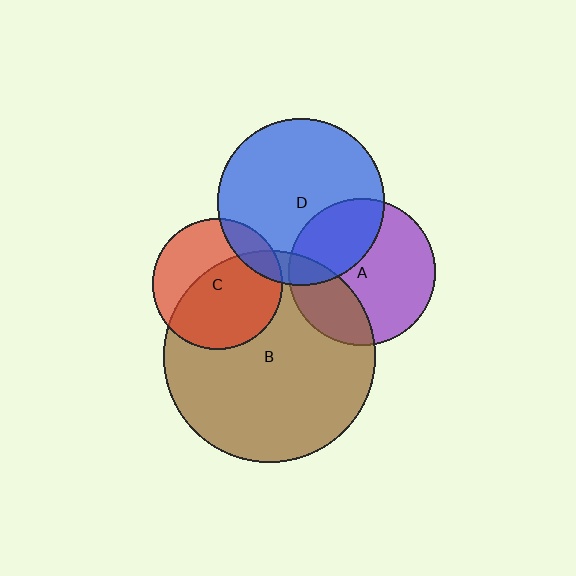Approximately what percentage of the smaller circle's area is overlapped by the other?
Approximately 15%.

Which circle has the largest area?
Circle B (brown).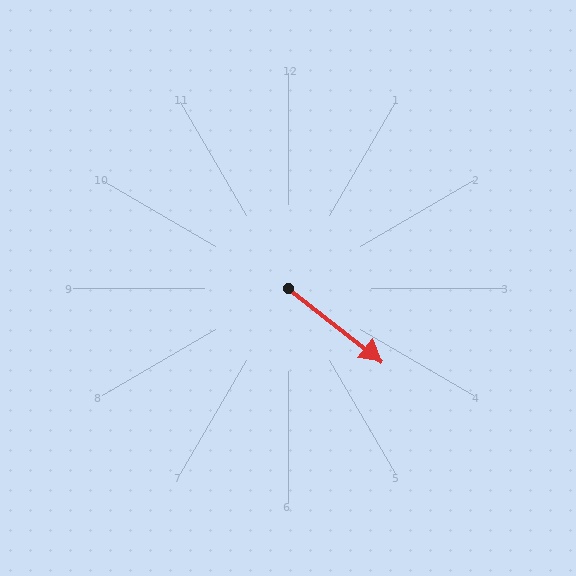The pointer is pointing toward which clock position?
Roughly 4 o'clock.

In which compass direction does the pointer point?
Southeast.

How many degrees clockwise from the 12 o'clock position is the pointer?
Approximately 128 degrees.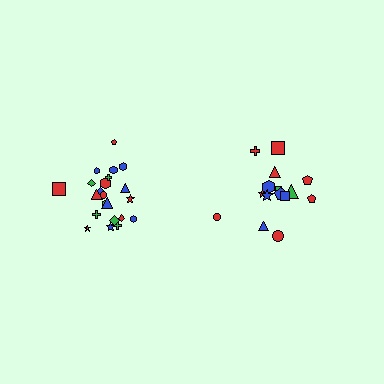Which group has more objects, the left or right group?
The left group.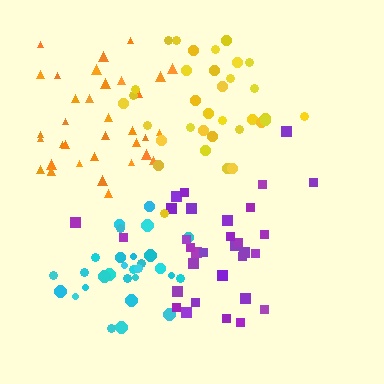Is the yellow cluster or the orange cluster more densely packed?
Orange.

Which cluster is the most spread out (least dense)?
Yellow.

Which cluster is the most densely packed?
Cyan.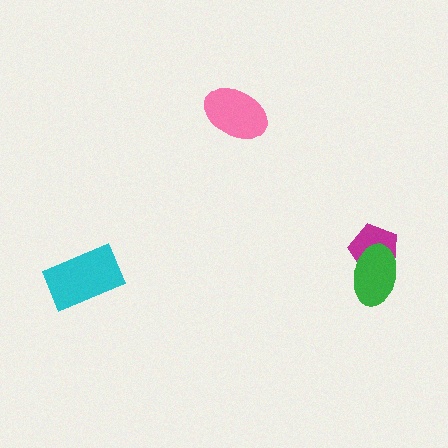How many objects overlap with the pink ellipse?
0 objects overlap with the pink ellipse.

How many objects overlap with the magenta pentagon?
1 object overlaps with the magenta pentagon.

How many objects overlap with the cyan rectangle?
0 objects overlap with the cyan rectangle.